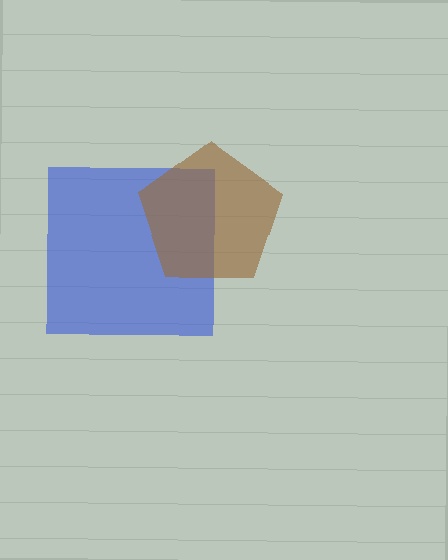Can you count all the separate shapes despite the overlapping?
Yes, there are 2 separate shapes.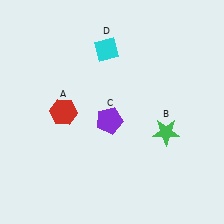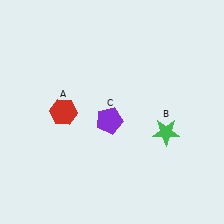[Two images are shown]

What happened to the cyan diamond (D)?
The cyan diamond (D) was removed in Image 2. It was in the top-left area of Image 1.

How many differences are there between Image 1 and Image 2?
There is 1 difference between the two images.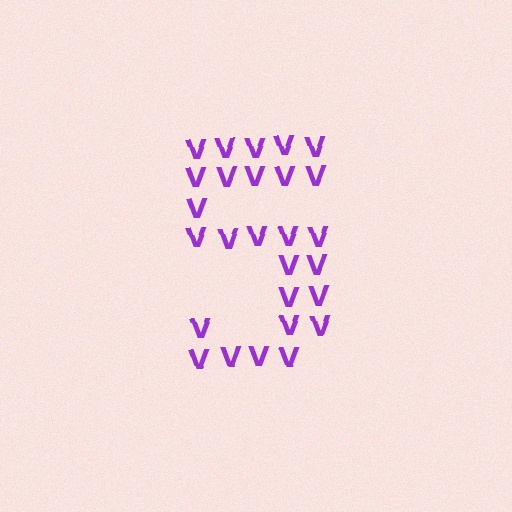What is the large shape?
The large shape is the digit 5.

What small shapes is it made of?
It is made of small letter V's.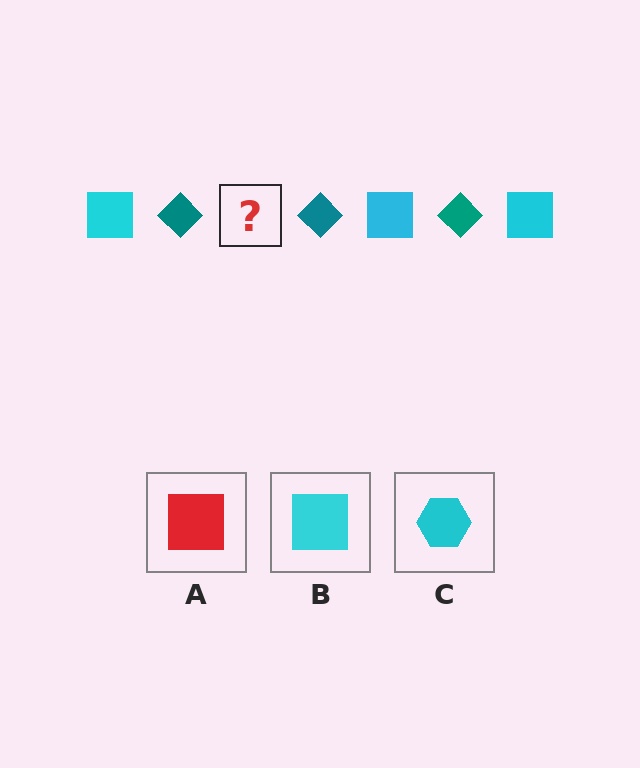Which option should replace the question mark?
Option B.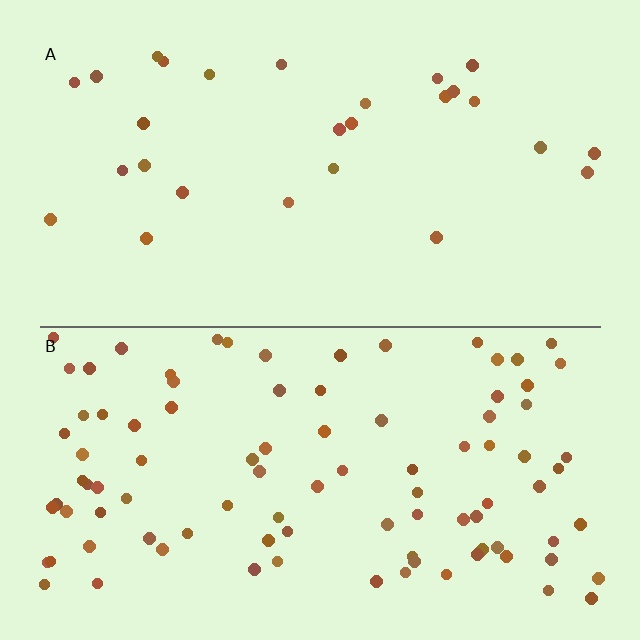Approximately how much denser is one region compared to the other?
Approximately 3.5× — region B over region A.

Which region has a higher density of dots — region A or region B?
B (the bottom).